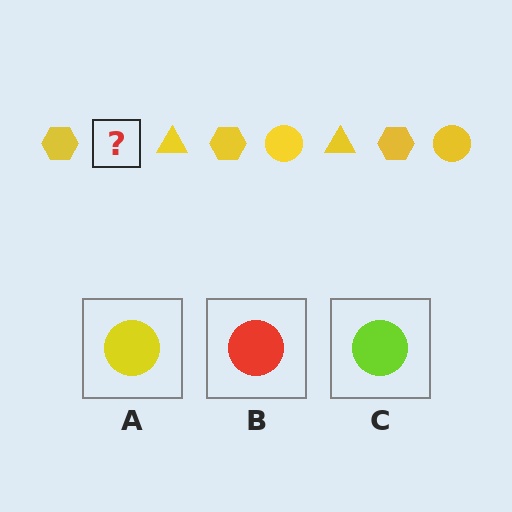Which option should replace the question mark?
Option A.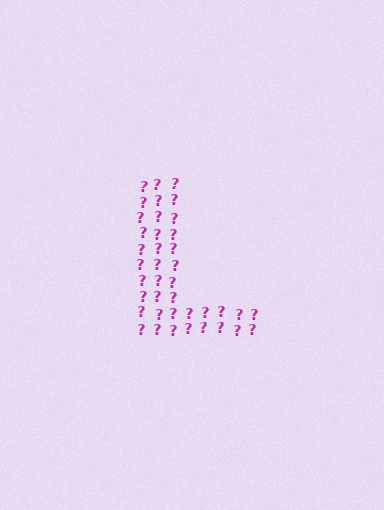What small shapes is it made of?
It is made of small question marks.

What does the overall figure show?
The overall figure shows the letter L.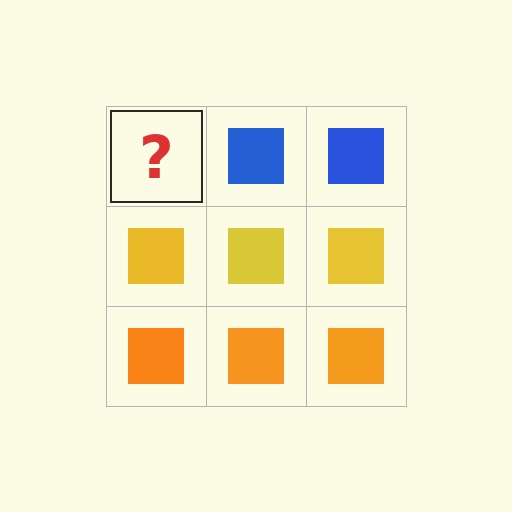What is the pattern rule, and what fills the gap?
The rule is that each row has a consistent color. The gap should be filled with a blue square.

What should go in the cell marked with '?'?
The missing cell should contain a blue square.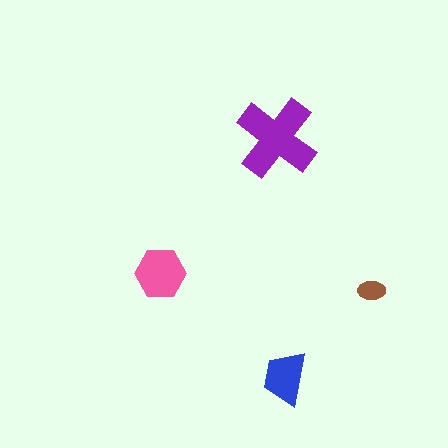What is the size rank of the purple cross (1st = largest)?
1st.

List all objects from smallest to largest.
The brown ellipse, the blue trapezoid, the pink hexagon, the purple cross.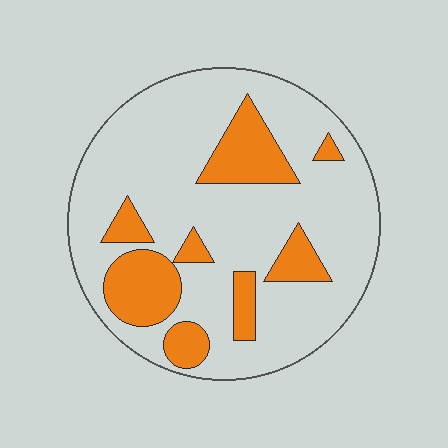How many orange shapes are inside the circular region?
8.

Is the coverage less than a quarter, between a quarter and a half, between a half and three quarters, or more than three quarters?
Less than a quarter.